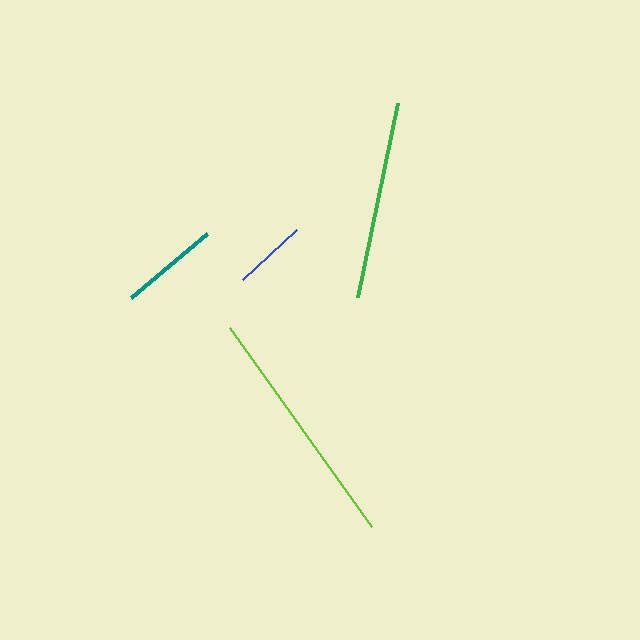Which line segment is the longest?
The lime line is the longest at approximately 245 pixels.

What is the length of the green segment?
The green segment is approximately 198 pixels long.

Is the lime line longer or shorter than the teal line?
The lime line is longer than the teal line.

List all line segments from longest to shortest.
From longest to shortest: lime, green, teal, blue.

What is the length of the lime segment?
The lime segment is approximately 245 pixels long.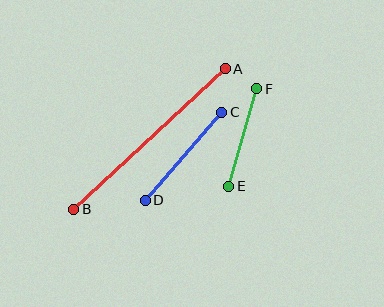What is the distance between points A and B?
The distance is approximately 206 pixels.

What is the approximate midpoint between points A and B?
The midpoint is at approximately (150, 139) pixels.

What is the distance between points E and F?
The distance is approximately 101 pixels.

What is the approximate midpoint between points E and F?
The midpoint is at approximately (243, 137) pixels.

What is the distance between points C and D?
The distance is approximately 117 pixels.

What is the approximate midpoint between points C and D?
The midpoint is at approximately (184, 156) pixels.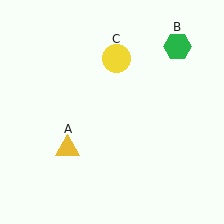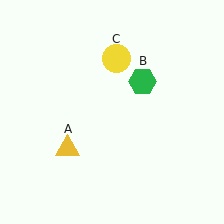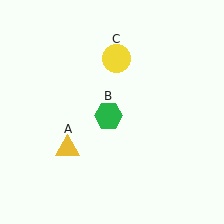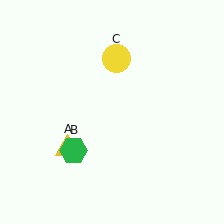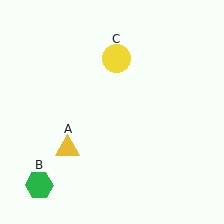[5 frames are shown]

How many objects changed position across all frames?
1 object changed position: green hexagon (object B).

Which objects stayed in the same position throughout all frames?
Yellow triangle (object A) and yellow circle (object C) remained stationary.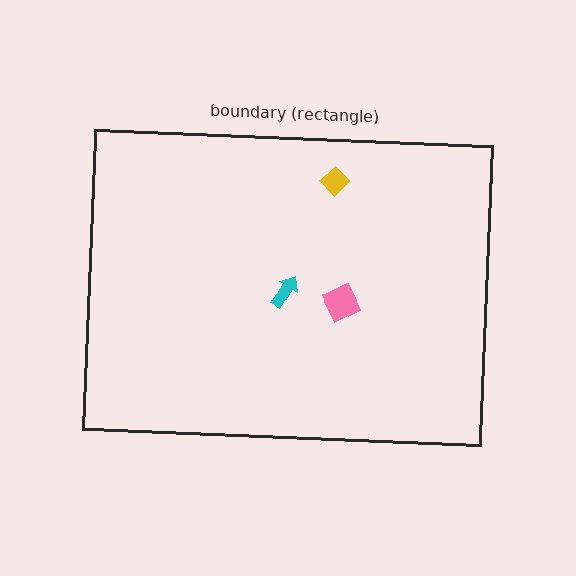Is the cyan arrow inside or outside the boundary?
Inside.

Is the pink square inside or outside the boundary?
Inside.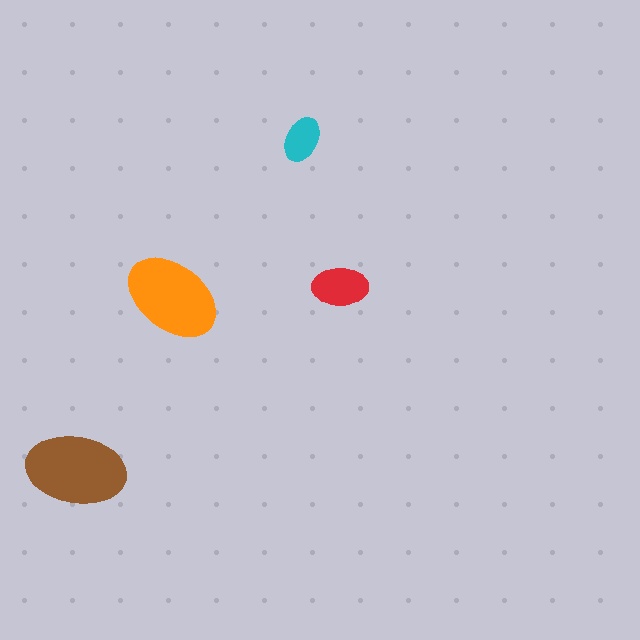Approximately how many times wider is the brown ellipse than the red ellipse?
About 2 times wider.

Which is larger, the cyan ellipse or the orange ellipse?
The orange one.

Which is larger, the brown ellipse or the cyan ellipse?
The brown one.